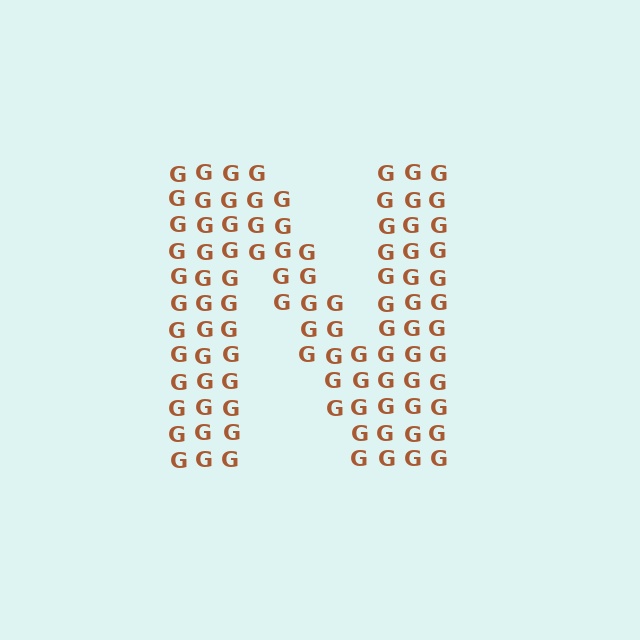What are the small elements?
The small elements are letter G's.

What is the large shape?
The large shape is the letter N.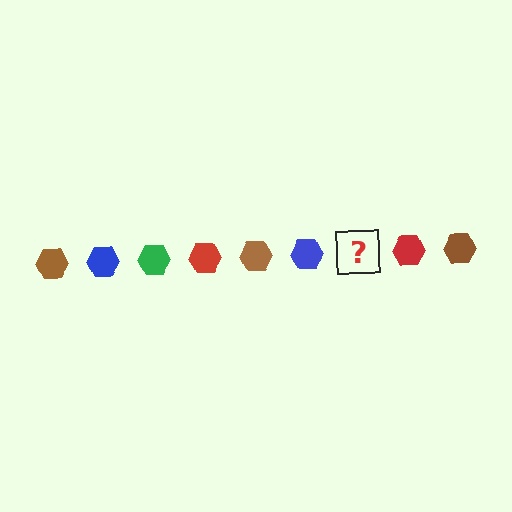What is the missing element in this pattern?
The missing element is a green hexagon.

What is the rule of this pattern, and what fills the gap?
The rule is that the pattern cycles through brown, blue, green, red hexagons. The gap should be filled with a green hexagon.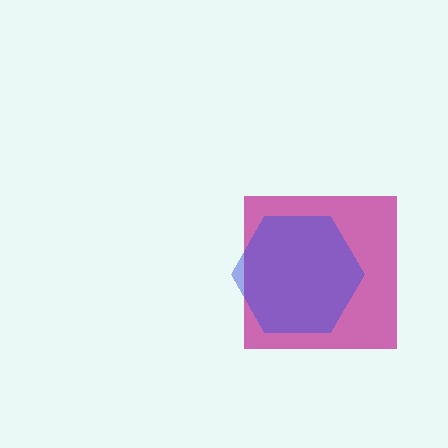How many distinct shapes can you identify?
There are 2 distinct shapes: a magenta square, a blue hexagon.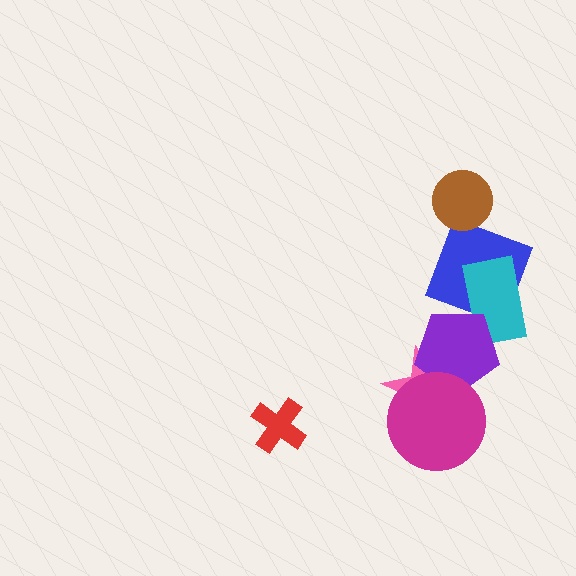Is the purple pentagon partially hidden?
Yes, it is partially covered by another shape.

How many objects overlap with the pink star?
2 objects overlap with the pink star.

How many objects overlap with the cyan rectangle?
2 objects overlap with the cyan rectangle.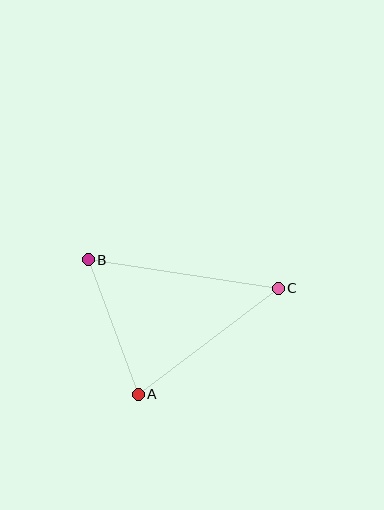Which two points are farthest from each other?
Points B and C are farthest from each other.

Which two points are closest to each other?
Points A and B are closest to each other.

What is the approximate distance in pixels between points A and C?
The distance between A and C is approximately 175 pixels.